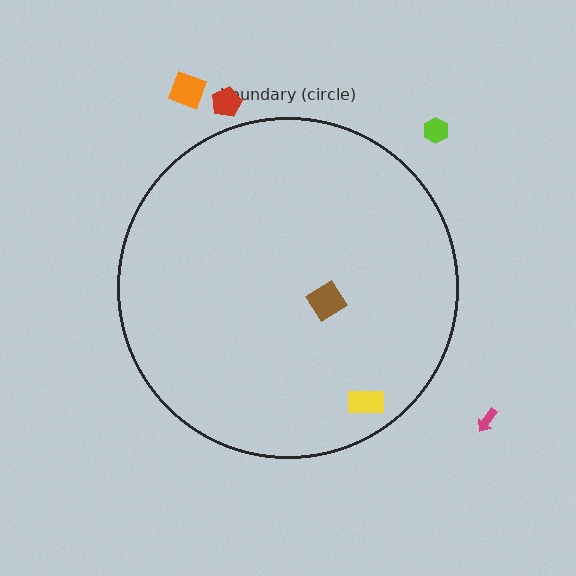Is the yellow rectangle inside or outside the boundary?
Inside.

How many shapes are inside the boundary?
2 inside, 4 outside.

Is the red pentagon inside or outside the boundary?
Outside.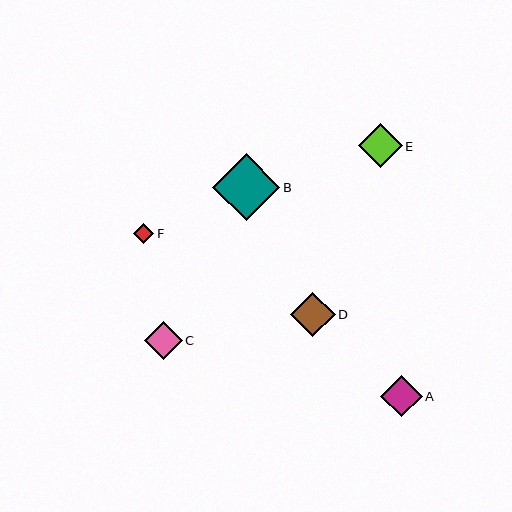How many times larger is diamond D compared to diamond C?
Diamond D is approximately 1.2 times the size of diamond C.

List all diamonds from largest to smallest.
From largest to smallest: B, D, E, A, C, F.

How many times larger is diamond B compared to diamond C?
Diamond B is approximately 1.8 times the size of diamond C.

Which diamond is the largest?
Diamond B is the largest with a size of approximately 67 pixels.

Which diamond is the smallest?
Diamond F is the smallest with a size of approximately 20 pixels.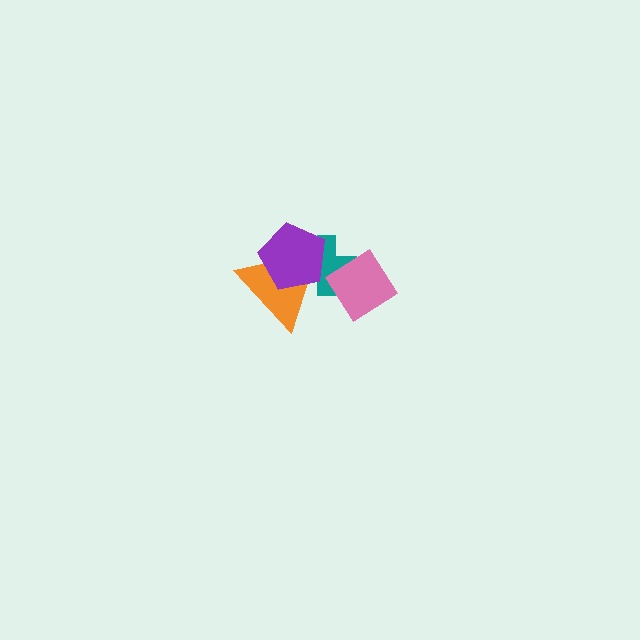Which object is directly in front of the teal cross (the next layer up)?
The orange triangle is directly in front of the teal cross.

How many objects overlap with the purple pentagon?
2 objects overlap with the purple pentagon.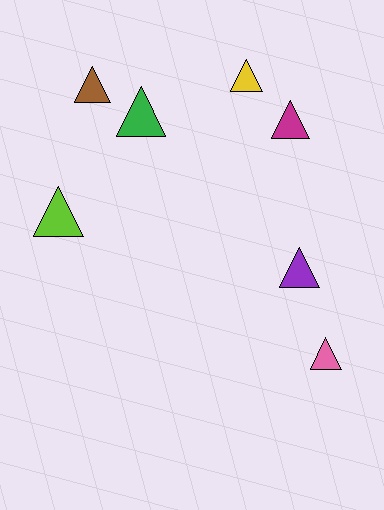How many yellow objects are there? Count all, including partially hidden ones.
There is 1 yellow object.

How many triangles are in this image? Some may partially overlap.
There are 7 triangles.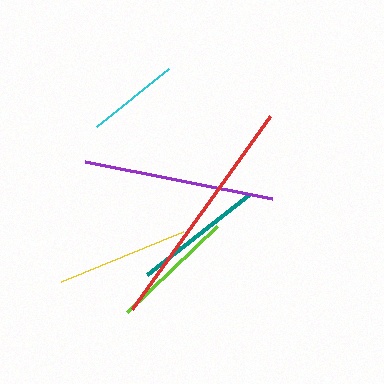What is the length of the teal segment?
The teal segment is approximately 130 pixels long.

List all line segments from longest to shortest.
From longest to shortest: red, purple, yellow, teal, lime, cyan.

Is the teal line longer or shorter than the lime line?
The teal line is longer than the lime line.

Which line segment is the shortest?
The cyan line is the shortest at approximately 92 pixels.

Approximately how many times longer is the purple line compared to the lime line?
The purple line is approximately 1.5 times the length of the lime line.